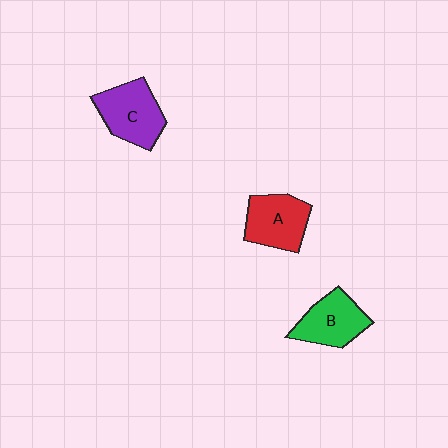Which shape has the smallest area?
Shape B (green).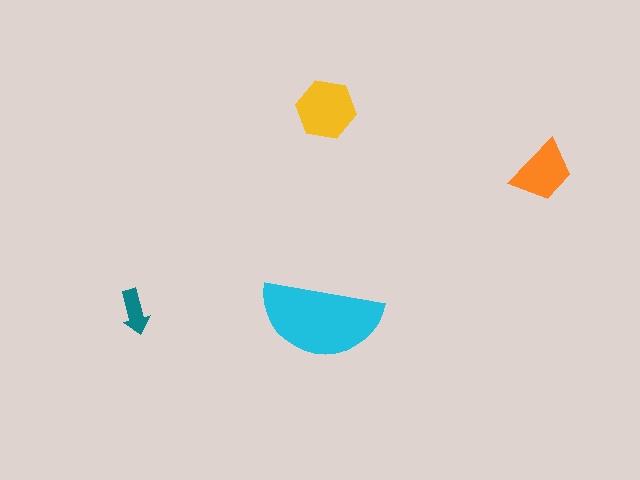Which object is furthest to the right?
The orange trapezoid is rightmost.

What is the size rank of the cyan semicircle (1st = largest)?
1st.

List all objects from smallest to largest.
The teal arrow, the orange trapezoid, the yellow hexagon, the cyan semicircle.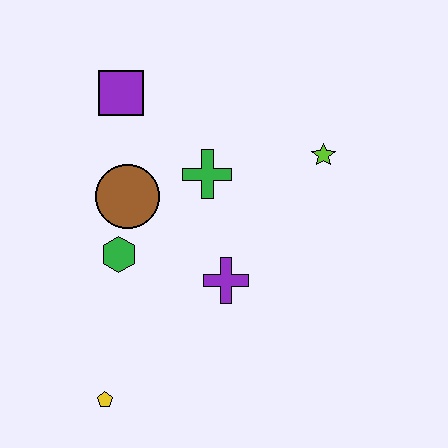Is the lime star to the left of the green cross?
No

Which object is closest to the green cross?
The brown circle is closest to the green cross.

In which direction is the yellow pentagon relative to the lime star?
The yellow pentagon is below the lime star.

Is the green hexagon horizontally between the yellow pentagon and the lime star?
Yes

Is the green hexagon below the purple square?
Yes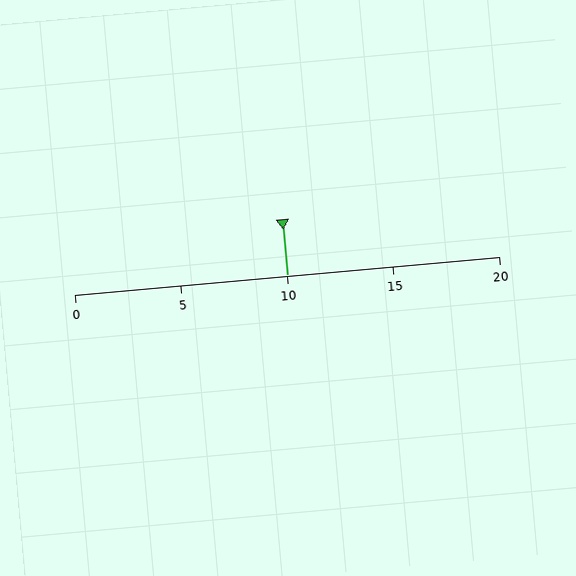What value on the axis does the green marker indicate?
The marker indicates approximately 10.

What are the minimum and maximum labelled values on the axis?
The axis runs from 0 to 20.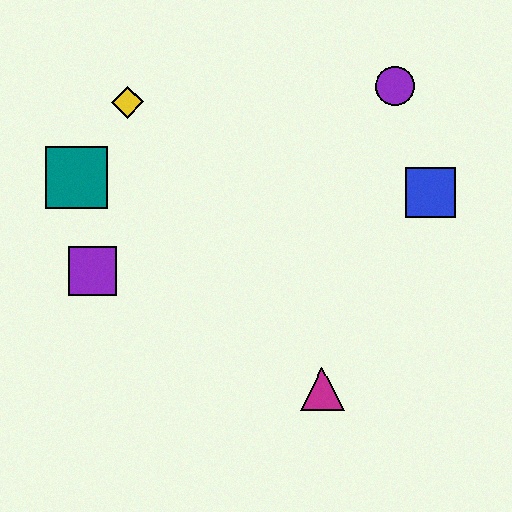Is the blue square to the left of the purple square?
No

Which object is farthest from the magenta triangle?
The yellow diamond is farthest from the magenta triangle.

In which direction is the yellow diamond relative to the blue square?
The yellow diamond is to the left of the blue square.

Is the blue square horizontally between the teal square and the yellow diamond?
No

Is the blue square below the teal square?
Yes